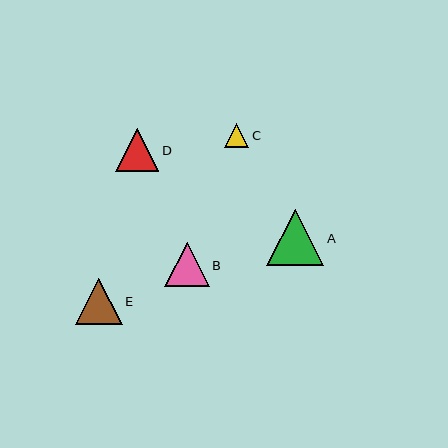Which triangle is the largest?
Triangle A is the largest with a size of approximately 57 pixels.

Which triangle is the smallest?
Triangle C is the smallest with a size of approximately 24 pixels.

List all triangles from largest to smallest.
From largest to smallest: A, E, B, D, C.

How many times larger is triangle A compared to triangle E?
Triangle A is approximately 1.2 times the size of triangle E.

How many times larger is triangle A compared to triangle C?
Triangle A is approximately 2.4 times the size of triangle C.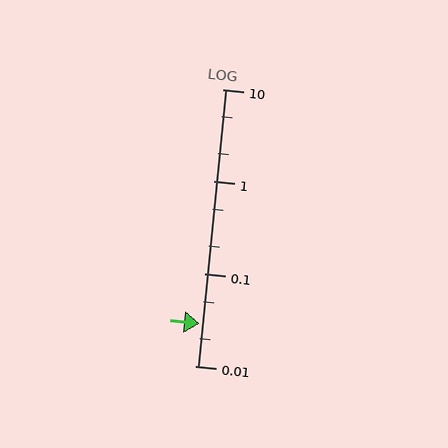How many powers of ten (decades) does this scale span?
The scale spans 3 decades, from 0.01 to 10.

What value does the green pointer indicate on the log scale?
The pointer indicates approximately 0.029.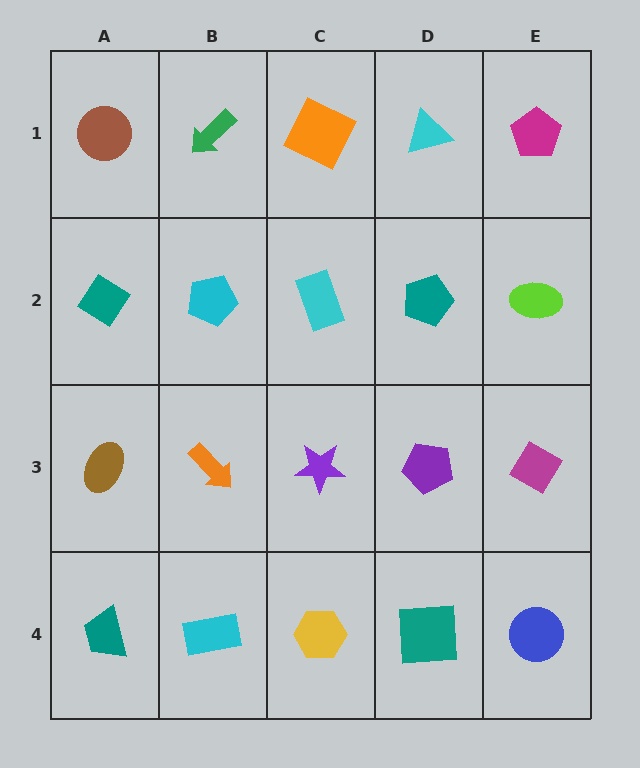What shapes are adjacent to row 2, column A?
A brown circle (row 1, column A), a brown ellipse (row 3, column A), a cyan pentagon (row 2, column B).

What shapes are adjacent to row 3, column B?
A cyan pentagon (row 2, column B), a cyan rectangle (row 4, column B), a brown ellipse (row 3, column A), a purple star (row 3, column C).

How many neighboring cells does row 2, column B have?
4.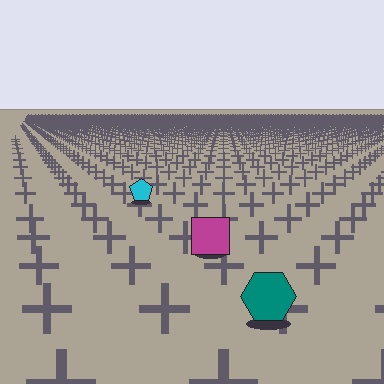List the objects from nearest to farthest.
From nearest to farthest: the teal hexagon, the magenta square, the cyan pentagon.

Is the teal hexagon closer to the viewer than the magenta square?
Yes. The teal hexagon is closer — you can tell from the texture gradient: the ground texture is coarser near it.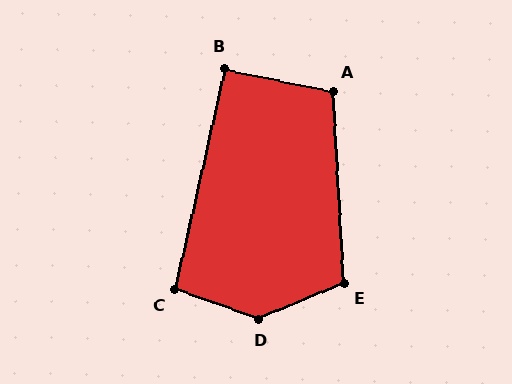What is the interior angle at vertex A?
Approximately 105 degrees (obtuse).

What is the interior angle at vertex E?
Approximately 109 degrees (obtuse).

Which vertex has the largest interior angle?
D, at approximately 138 degrees.